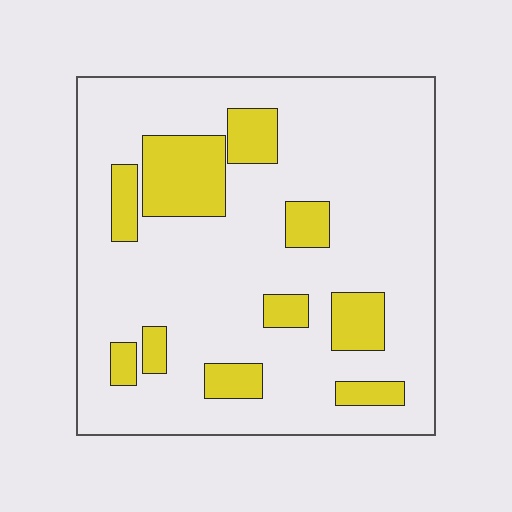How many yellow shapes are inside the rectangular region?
10.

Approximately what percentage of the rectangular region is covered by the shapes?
Approximately 20%.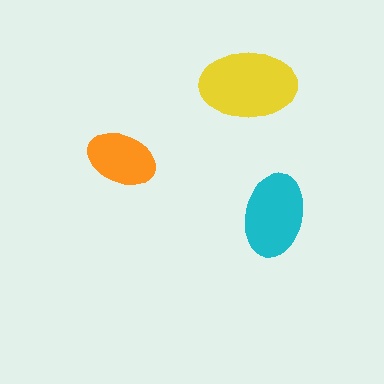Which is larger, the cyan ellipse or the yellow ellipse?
The yellow one.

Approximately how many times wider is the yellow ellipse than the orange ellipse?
About 1.5 times wider.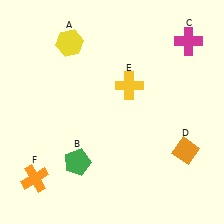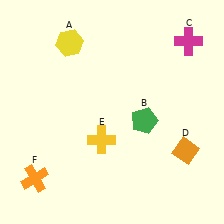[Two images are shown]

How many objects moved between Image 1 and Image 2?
2 objects moved between the two images.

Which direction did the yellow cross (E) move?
The yellow cross (E) moved down.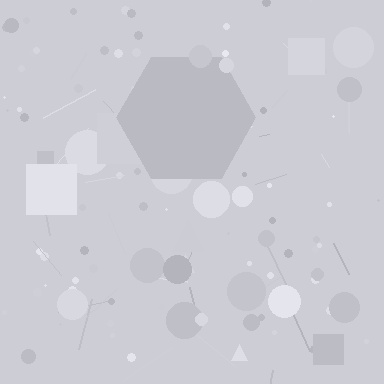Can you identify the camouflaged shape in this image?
The camouflaged shape is a hexagon.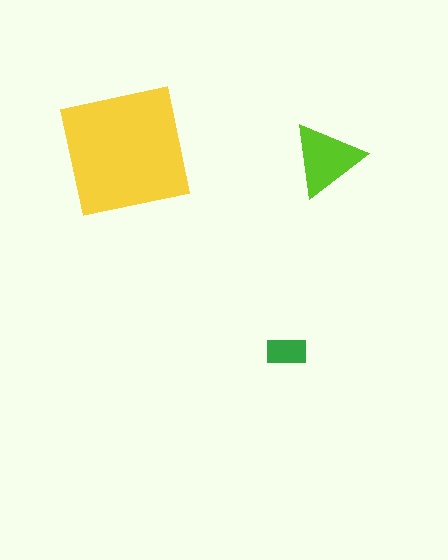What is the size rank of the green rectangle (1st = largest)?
3rd.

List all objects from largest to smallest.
The yellow square, the lime triangle, the green rectangle.